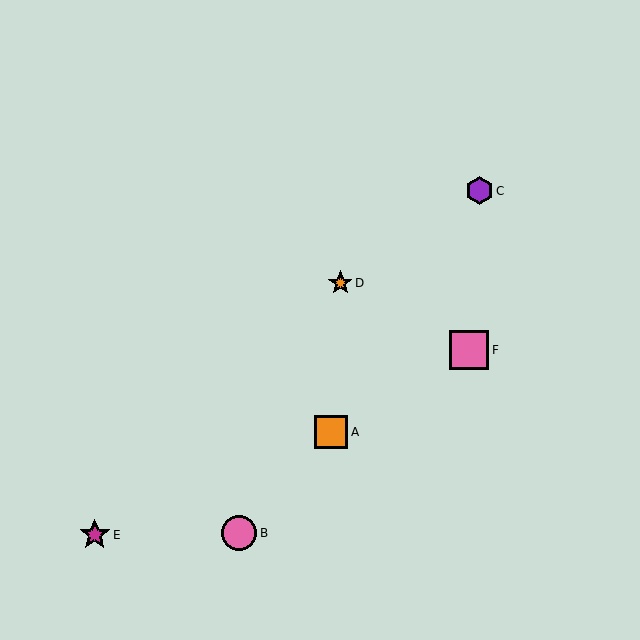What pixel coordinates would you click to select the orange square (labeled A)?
Click at (331, 432) to select the orange square A.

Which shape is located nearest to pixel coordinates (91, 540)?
The magenta star (labeled E) at (95, 535) is nearest to that location.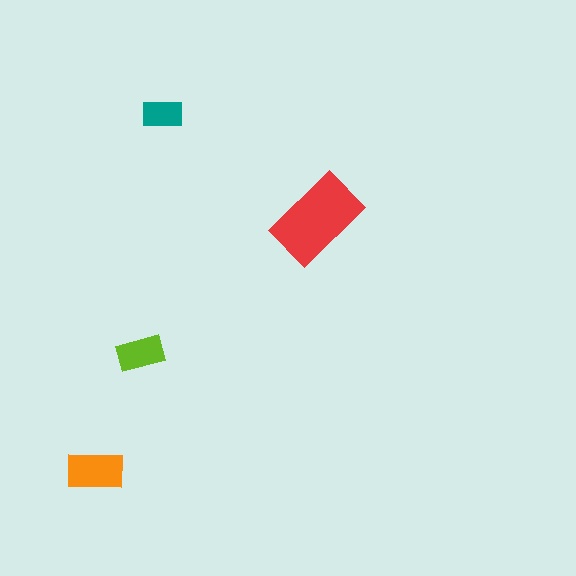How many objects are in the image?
There are 4 objects in the image.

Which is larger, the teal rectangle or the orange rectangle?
The orange one.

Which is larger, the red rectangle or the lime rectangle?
The red one.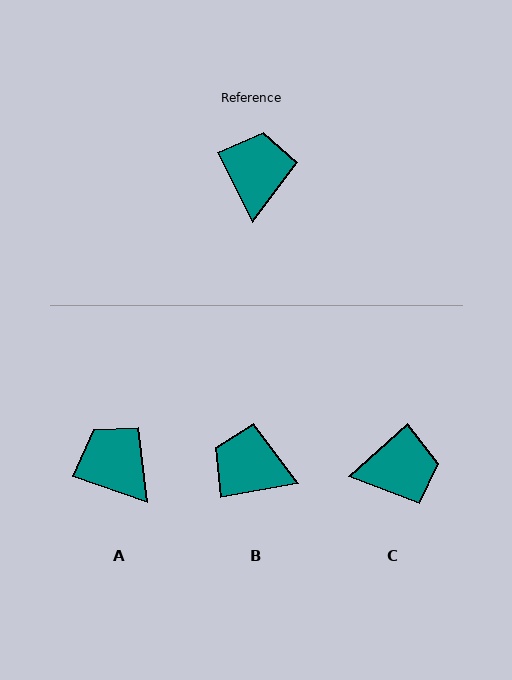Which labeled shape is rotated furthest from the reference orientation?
C, about 75 degrees away.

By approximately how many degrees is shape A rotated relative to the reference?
Approximately 44 degrees counter-clockwise.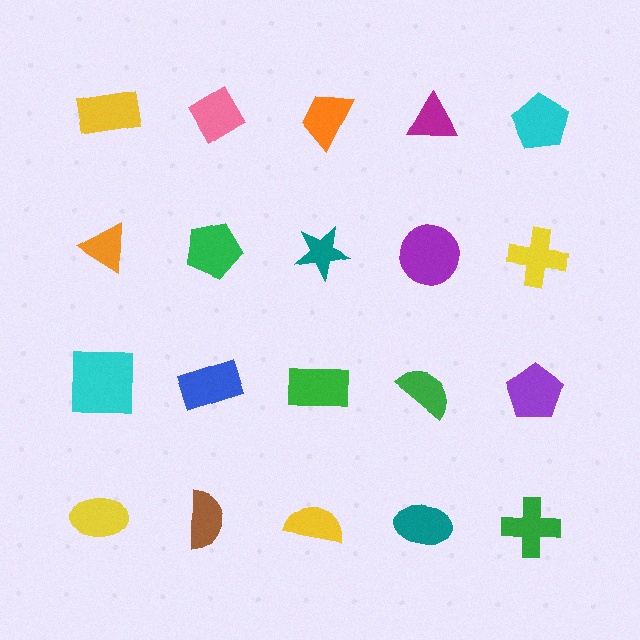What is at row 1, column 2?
A pink diamond.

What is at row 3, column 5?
A purple pentagon.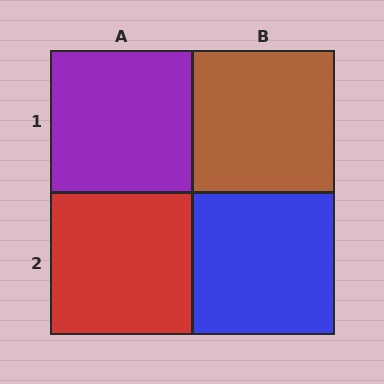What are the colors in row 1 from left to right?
Purple, brown.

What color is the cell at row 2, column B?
Blue.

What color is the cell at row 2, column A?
Red.